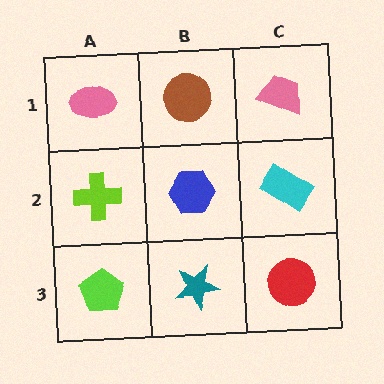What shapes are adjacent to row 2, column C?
A pink trapezoid (row 1, column C), a red circle (row 3, column C), a blue hexagon (row 2, column B).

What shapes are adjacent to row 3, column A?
A lime cross (row 2, column A), a teal star (row 3, column B).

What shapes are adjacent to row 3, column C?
A cyan rectangle (row 2, column C), a teal star (row 3, column B).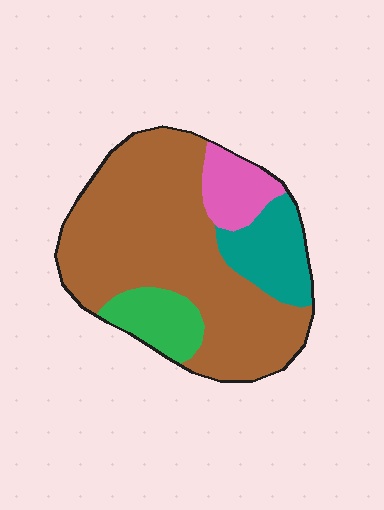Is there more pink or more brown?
Brown.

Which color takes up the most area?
Brown, at roughly 65%.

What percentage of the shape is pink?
Pink covers 10% of the shape.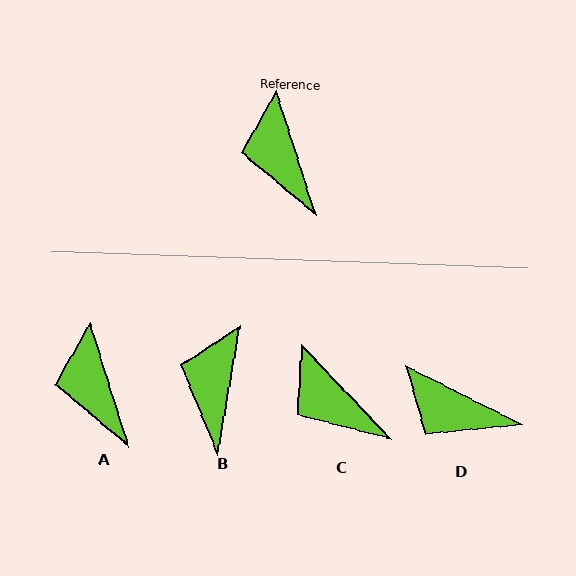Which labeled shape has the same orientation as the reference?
A.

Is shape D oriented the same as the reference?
No, it is off by about 46 degrees.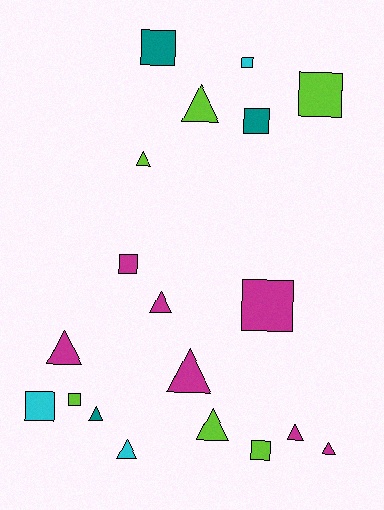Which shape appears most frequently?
Triangle, with 10 objects.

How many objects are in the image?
There are 19 objects.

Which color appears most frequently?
Magenta, with 7 objects.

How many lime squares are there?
There are 3 lime squares.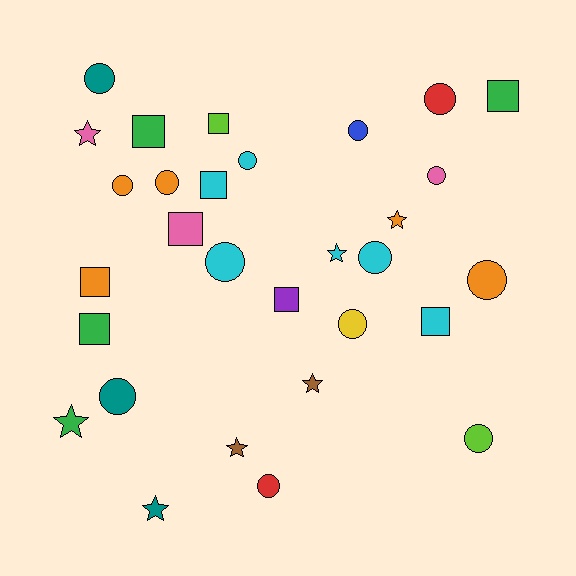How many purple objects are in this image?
There is 1 purple object.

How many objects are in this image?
There are 30 objects.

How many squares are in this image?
There are 9 squares.